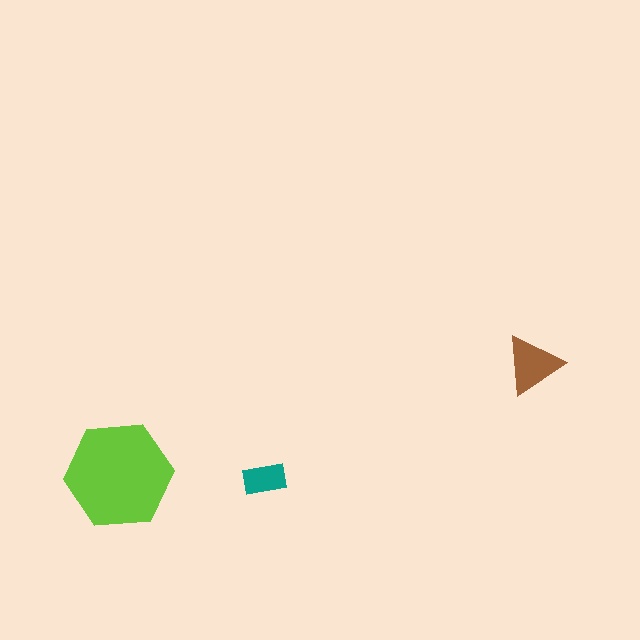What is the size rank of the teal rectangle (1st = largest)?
3rd.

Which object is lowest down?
The teal rectangle is bottommost.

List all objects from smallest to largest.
The teal rectangle, the brown triangle, the lime hexagon.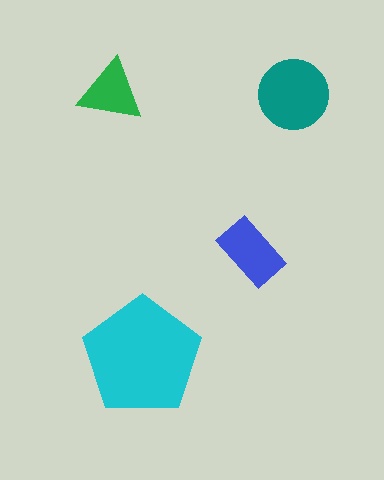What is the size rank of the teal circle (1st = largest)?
2nd.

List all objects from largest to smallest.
The cyan pentagon, the teal circle, the blue rectangle, the green triangle.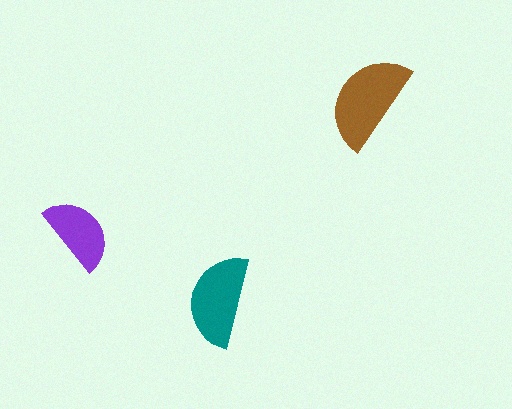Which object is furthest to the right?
The brown semicircle is rightmost.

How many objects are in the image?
There are 3 objects in the image.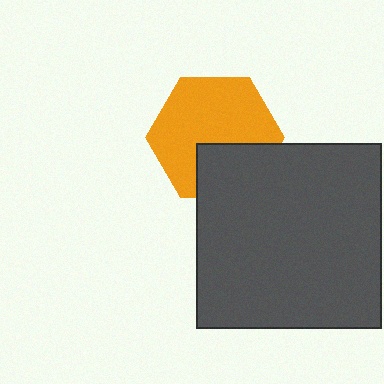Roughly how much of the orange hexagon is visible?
Most of it is visible (roughly 70%).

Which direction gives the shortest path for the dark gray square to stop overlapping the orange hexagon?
Moving down gives the shortest separation.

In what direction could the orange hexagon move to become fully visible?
The orange hexagon could move up. That would shift it out from behind the dark gray square entirely.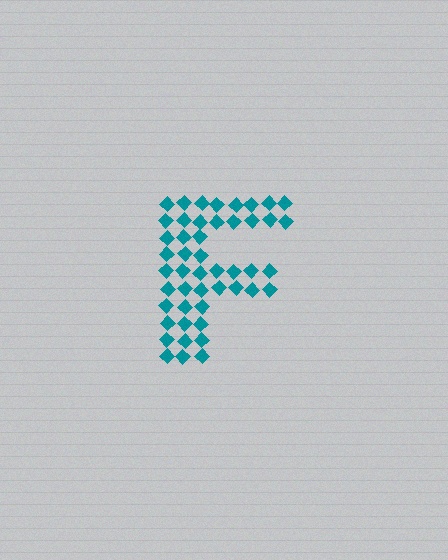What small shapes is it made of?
It is made of small diamonds.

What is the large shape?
The large shape is the letter F.